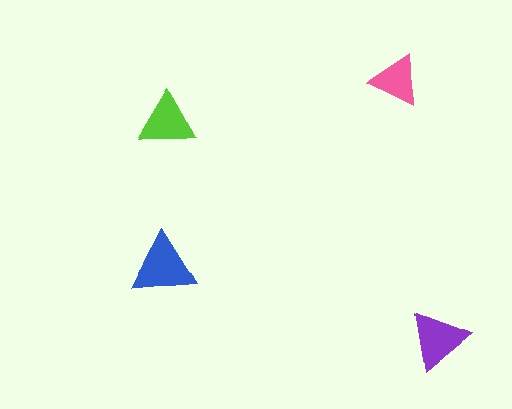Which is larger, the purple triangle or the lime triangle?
The purple one.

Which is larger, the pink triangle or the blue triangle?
The blue one.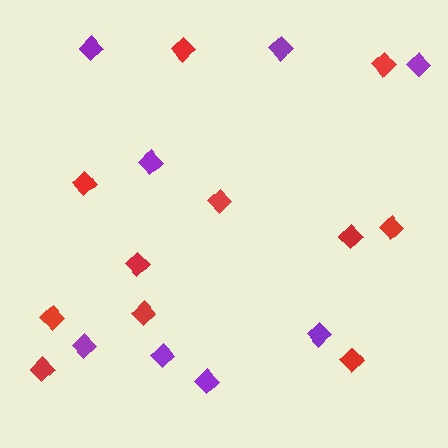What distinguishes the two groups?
There are 2 groups: one group of purple diamonds (8) and one group of red diamonds (11).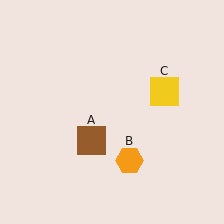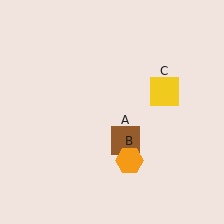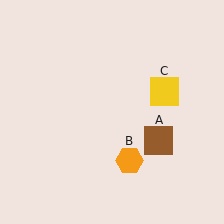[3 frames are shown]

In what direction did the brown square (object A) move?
The brown square (object A) moved right.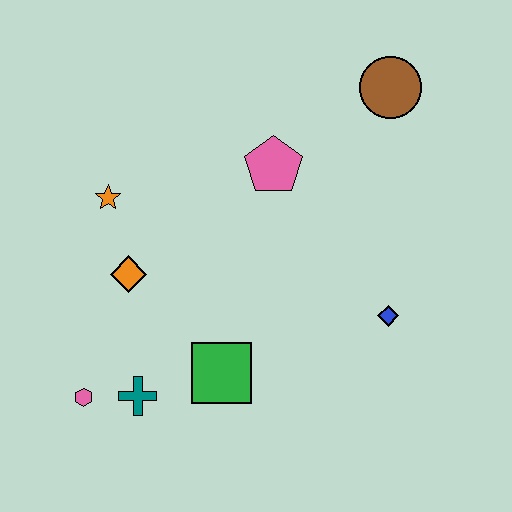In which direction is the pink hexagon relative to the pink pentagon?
The pink hexagon is below the pink pentagon.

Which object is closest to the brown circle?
The pink pentagon is closest to the brown circle.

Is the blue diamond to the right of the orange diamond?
Yes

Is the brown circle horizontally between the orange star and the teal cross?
No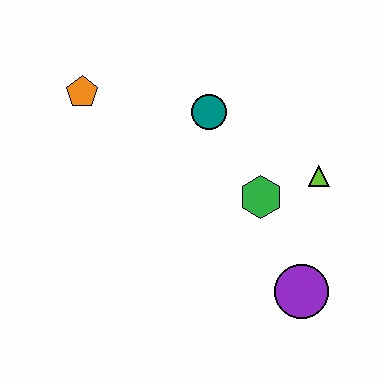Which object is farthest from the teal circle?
The purple circle is farthest from the teal circle.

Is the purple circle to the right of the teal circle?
Yes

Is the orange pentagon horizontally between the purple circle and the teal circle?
No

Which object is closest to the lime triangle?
The green hexagon is closest to the lime triangle.